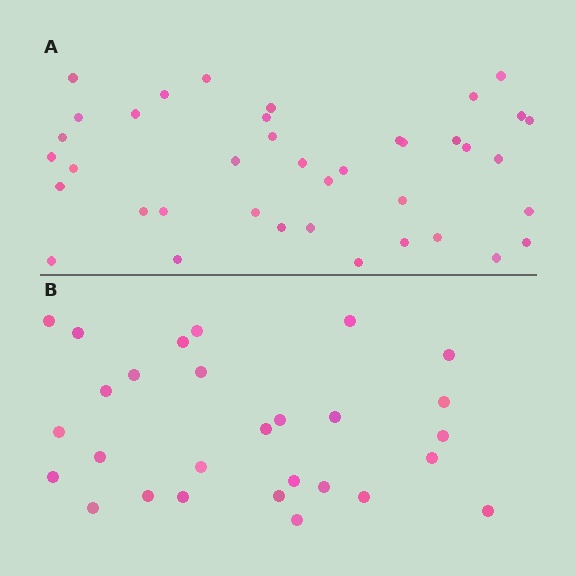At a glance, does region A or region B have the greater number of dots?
Region A (the top region) has more dots.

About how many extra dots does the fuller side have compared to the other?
Region A has roughly 12 or so more dots than region B.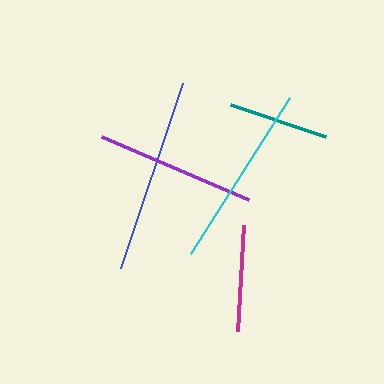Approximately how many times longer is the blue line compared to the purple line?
The blue line is approximately 1.2 times the length of the purple line.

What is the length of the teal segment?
The teal segment is approximately 100 pixels long.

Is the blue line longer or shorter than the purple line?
The blue line is longer than the purple line.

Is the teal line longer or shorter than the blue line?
The blue line is longer than the teal line.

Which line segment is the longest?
The blue line is the longest at approximately 195 pixels.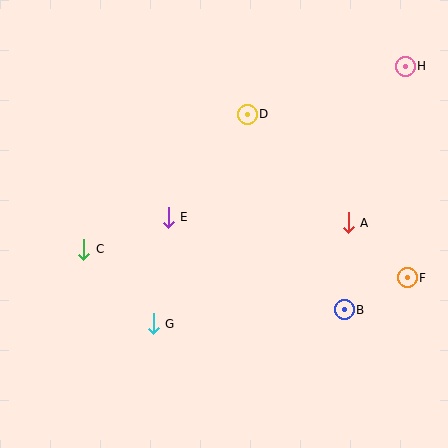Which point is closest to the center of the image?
Point E at (168, 217) is closest to the center.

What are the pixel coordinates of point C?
Point C is at (84, 249).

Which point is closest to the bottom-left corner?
Point G is closest to the bottom-left corner.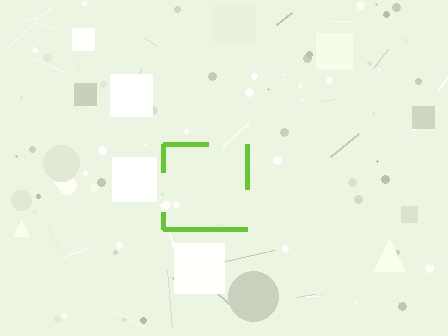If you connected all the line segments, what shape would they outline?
They would outline a square.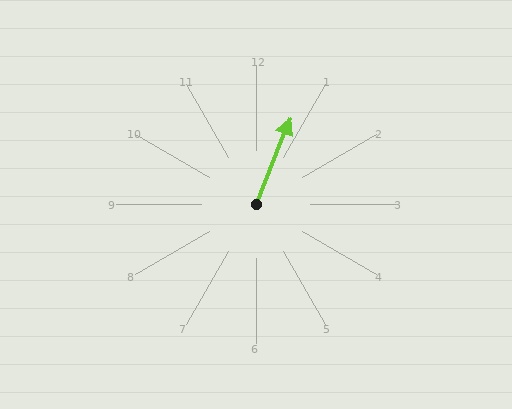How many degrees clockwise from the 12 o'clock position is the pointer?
Approximately 22 degrees.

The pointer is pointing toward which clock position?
Roughly 1 o'clock.